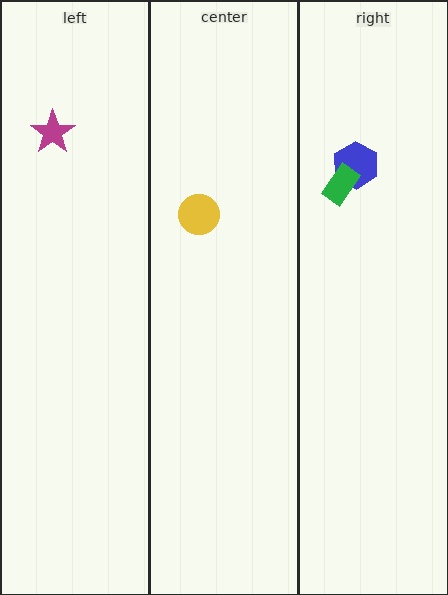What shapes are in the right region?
The blue hexagon, the green rectangle.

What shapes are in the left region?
The magenta star.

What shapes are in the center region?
The yellow circle.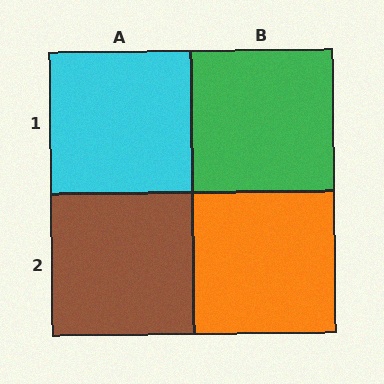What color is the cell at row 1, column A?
Cyan.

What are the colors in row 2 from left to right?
Brown, orange.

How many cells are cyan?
1 cell is cyan.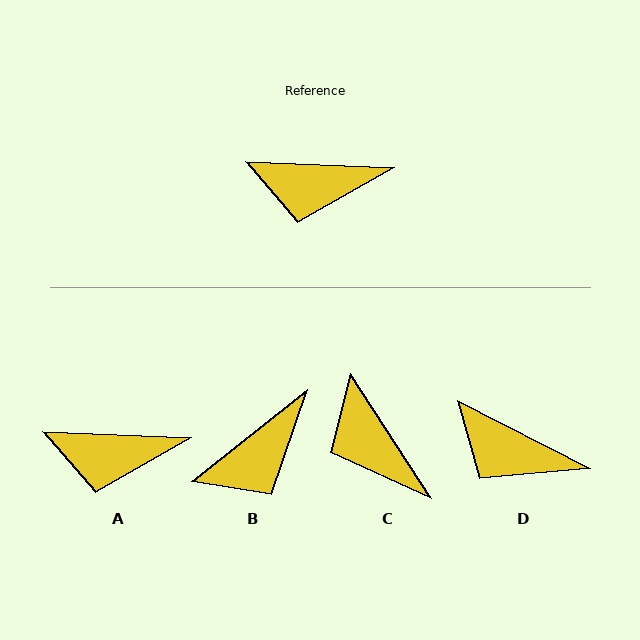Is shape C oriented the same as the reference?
No, it is off by about 54 degrees.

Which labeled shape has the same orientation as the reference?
A.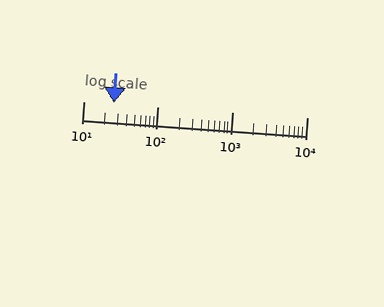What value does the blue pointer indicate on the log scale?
The pointer indicates approximately 26.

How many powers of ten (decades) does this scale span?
The scale spans 3 decades, from 10 to 10000.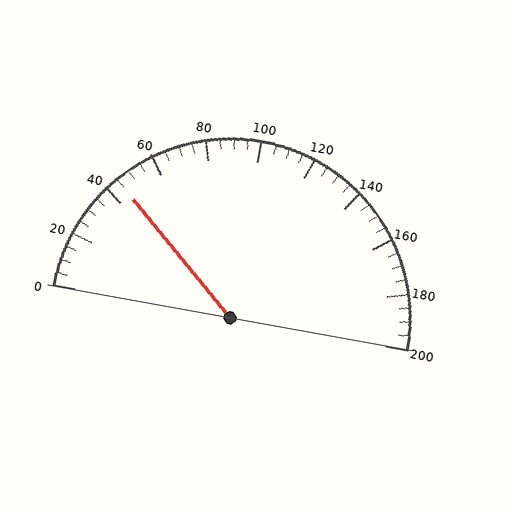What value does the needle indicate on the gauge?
The needle indicates approximately 45.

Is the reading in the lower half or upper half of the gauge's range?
The reading is in the lower half of the range (0 to 200).